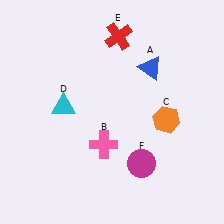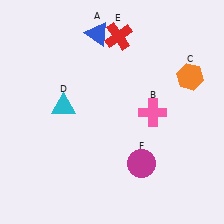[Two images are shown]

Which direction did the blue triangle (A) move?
The blue triangle (A) moved left.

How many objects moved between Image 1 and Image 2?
3 objects moved between the two images.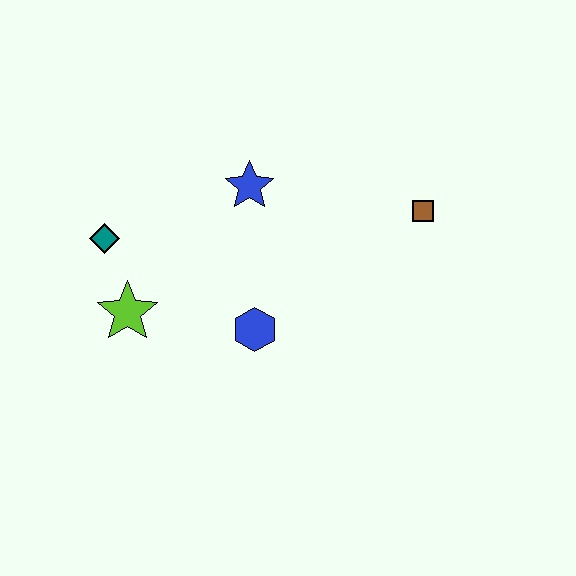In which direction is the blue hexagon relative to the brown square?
The blue hexagon is to the left of the brown square.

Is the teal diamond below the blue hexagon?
No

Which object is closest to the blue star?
The blue hexagon is closest to the blue star.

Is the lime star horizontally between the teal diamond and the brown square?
Yes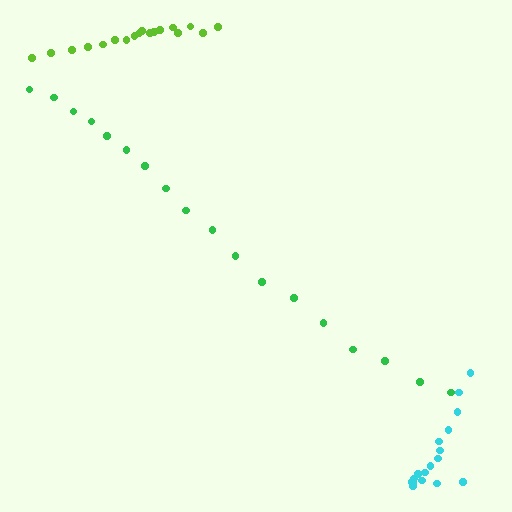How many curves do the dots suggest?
There are 3 distinct paths.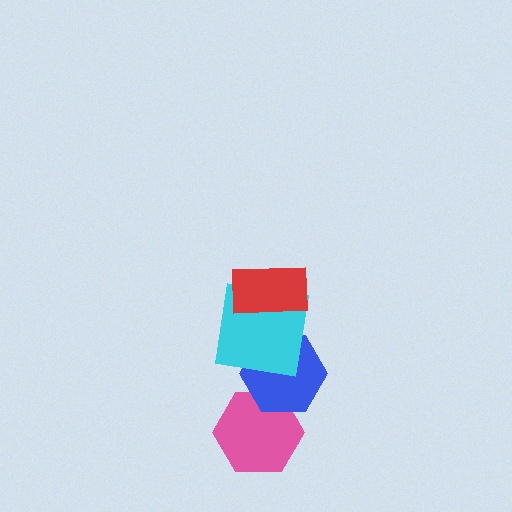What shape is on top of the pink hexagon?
The blue hexagon is on top of the pink hexagon.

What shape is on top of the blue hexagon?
The cyan square is on top of the blue hexagon.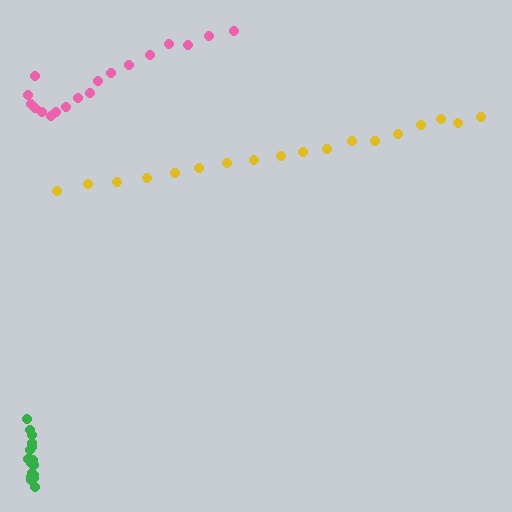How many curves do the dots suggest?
There are 3 distinct paths.